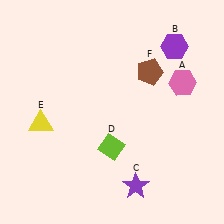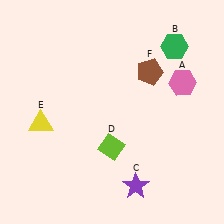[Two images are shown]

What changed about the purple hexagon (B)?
In Image 1, B is purple. In Image 2, it changed to green.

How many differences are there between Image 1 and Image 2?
There is 1 difference between the two images.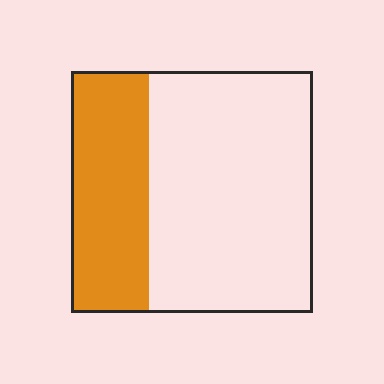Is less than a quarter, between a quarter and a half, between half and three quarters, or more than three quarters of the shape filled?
Between a quarter and a half.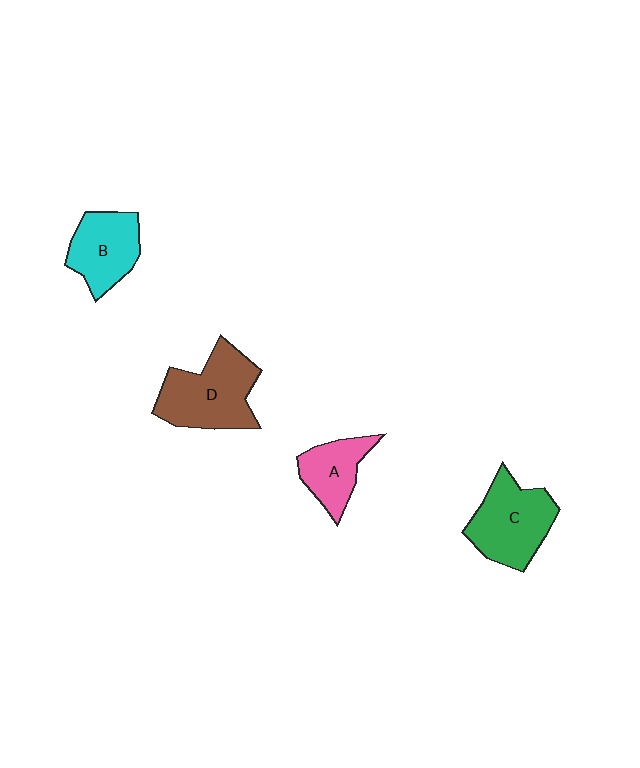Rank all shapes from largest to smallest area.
From largest to smallest: D (brown), C (green), B (cyan), A (pink).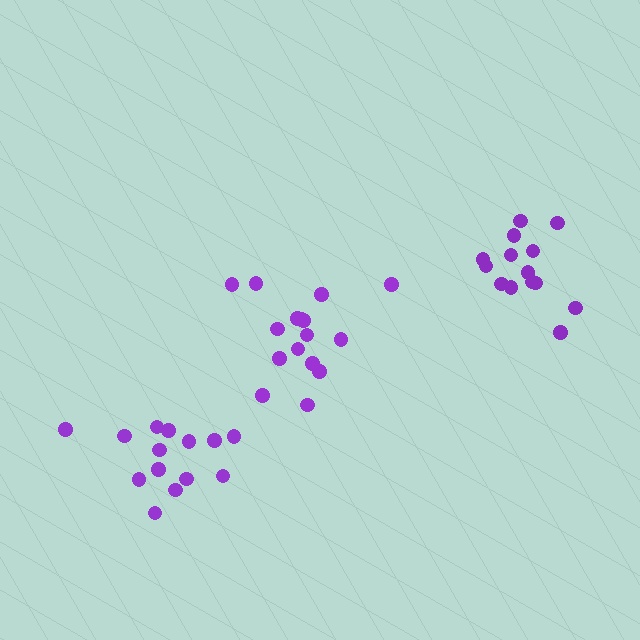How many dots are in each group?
Group 1: 16 dots, Group 2: 14 dots, Group 3: 14 dots (44 total).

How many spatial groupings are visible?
There are 3 spatial groupings.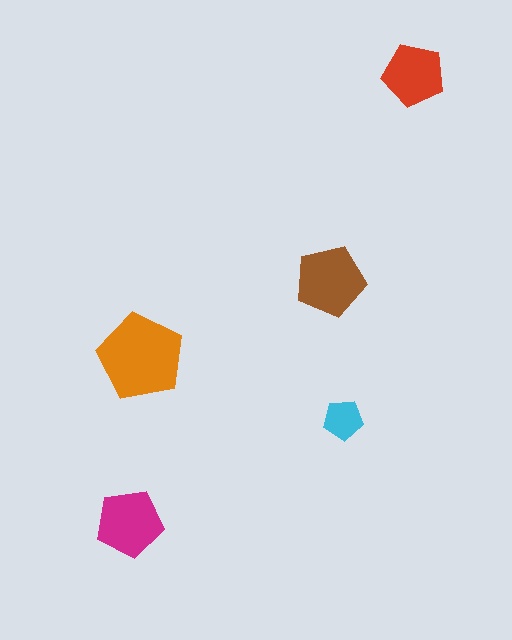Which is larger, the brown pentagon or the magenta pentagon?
The brown one.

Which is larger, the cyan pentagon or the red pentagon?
The red one.